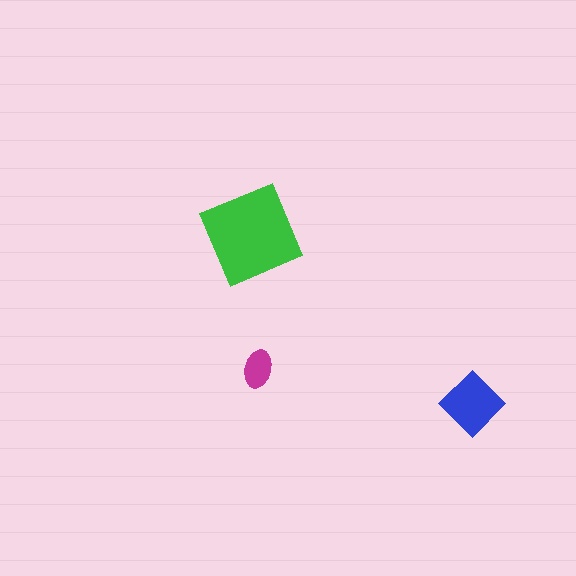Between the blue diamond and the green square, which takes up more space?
The green square.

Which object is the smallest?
The magenta ellipse.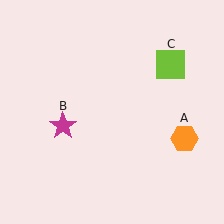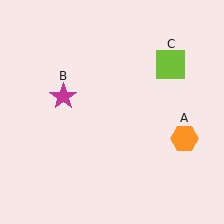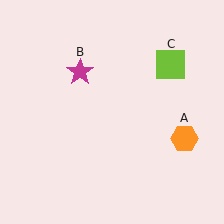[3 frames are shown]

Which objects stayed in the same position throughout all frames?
Orange hexagon (object A) and lime square (object C) remained stationary.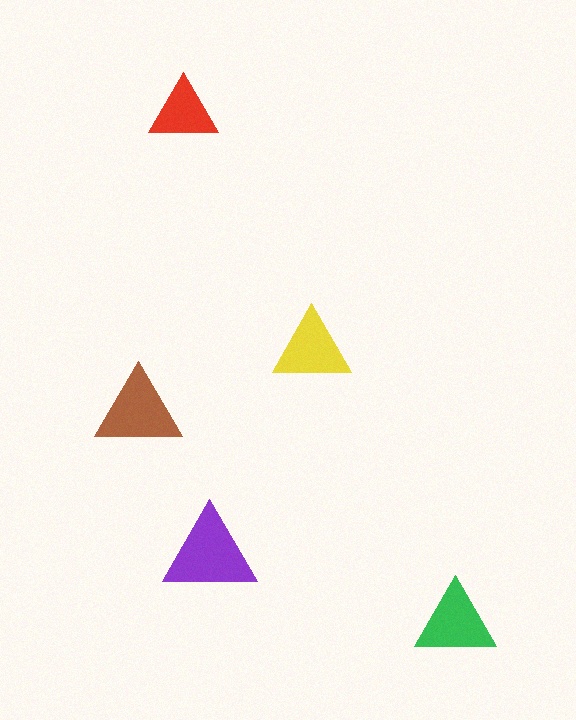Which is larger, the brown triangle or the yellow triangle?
The brown one.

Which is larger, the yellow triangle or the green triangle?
The green one.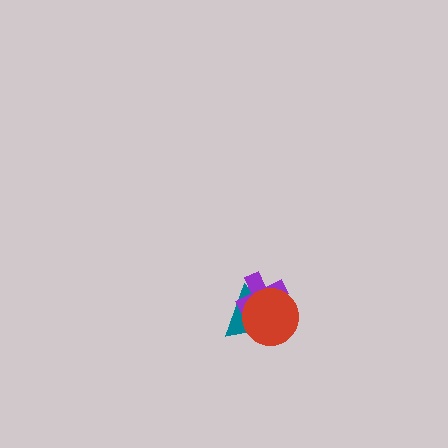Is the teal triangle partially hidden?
Yes, it is partially covered by another shape.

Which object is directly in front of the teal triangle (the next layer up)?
The purple cross is directly in front of the teal triangle.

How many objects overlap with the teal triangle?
2 objects overlap with the teal triangle.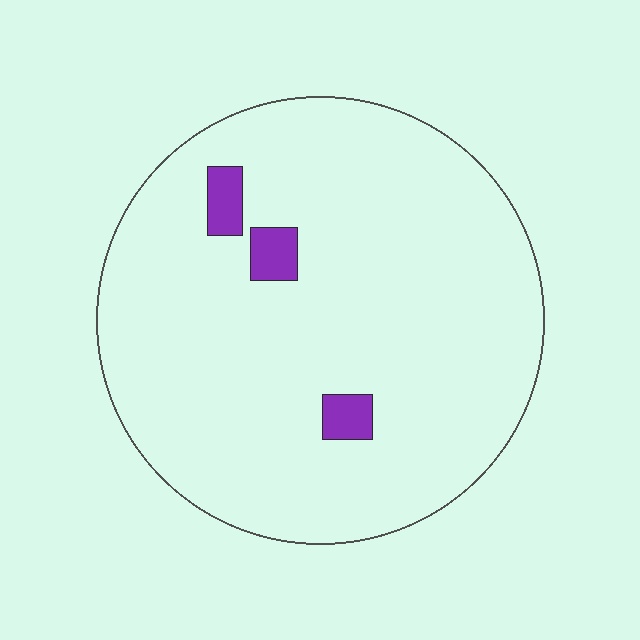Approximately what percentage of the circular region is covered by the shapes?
Approximately 5%.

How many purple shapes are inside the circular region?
3.